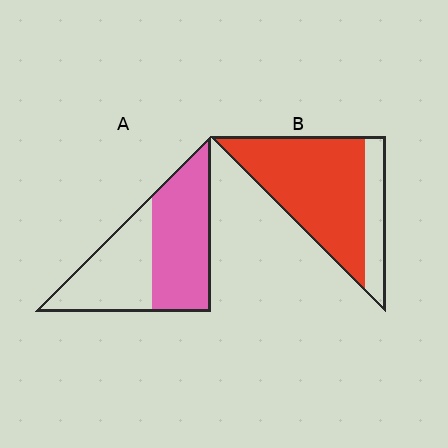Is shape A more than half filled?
Yes.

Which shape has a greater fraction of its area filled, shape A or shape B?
Shape B.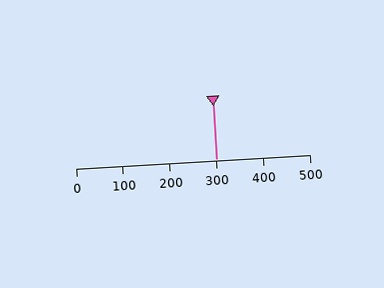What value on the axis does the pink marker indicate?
The marker indicates approximately 300.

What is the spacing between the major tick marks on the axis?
The major ticks are spaced 100 apart.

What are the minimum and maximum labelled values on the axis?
The axis runs from 0 to 500.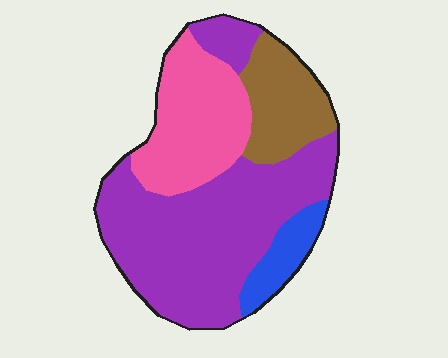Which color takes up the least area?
Blue, at roughly 10%.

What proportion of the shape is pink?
Pink takes up about one quarter (1/4) of the shape.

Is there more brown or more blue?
Brown.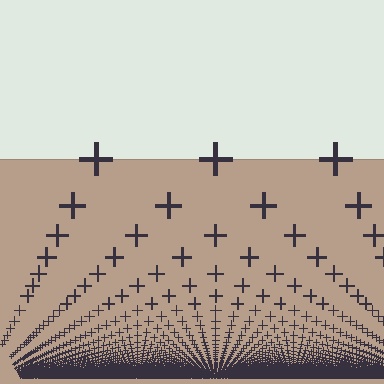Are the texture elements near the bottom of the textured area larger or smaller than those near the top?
Smaller. The gradient is inverted — elements near the bottom are smaller and denser.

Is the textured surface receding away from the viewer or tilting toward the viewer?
The surface appears to tilt toward the viewer. Texture elements get larger and sparser toward the top.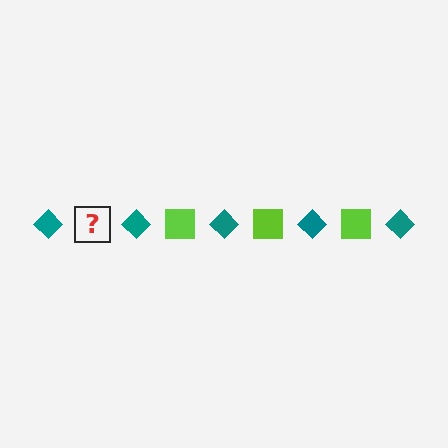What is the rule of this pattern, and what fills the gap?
The rule is that the pattern alternates between teal diamond and lime square. The gap should be filled with a lime square.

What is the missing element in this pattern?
The missing element is a lime square.